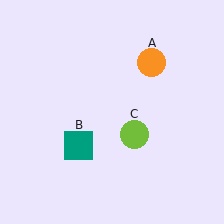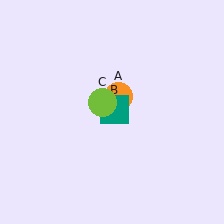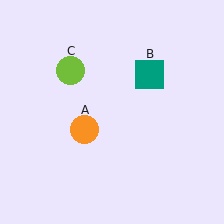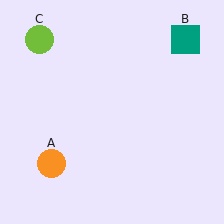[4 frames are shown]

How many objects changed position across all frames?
3 objects changed position: orange circle (object A), teal square (object B), lime circle (object C).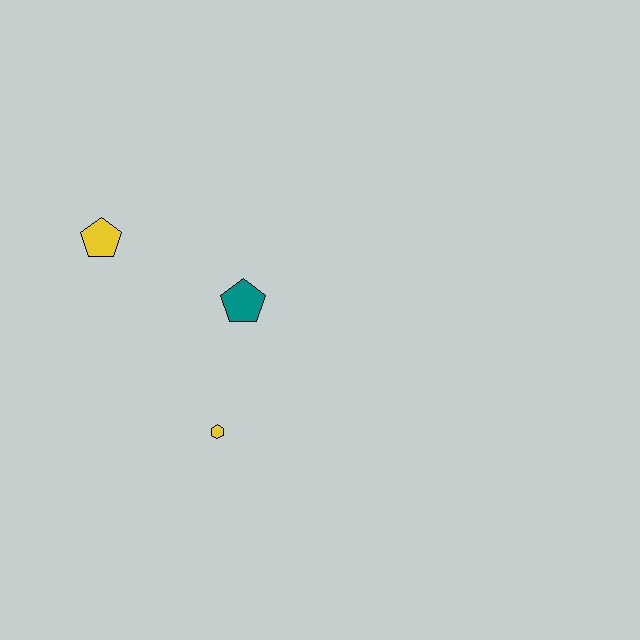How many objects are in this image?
There are 3 objects.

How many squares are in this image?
There are no squares.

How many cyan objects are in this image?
There are no cyan objects.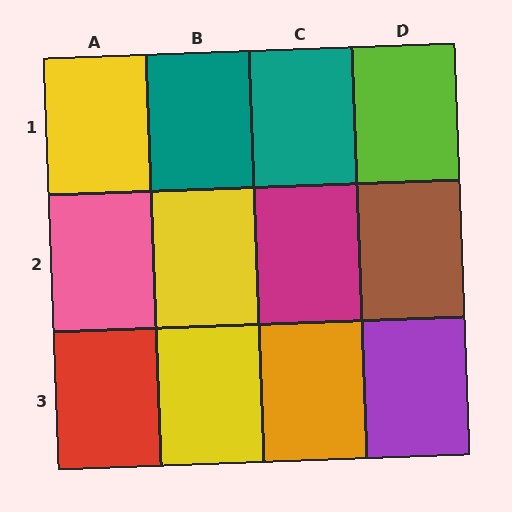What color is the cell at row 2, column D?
Brown.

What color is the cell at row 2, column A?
Pink.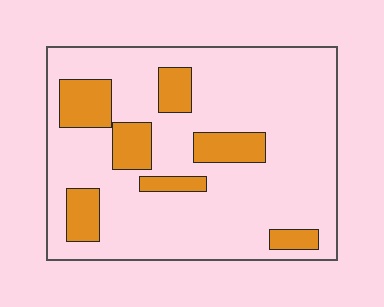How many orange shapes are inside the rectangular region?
7.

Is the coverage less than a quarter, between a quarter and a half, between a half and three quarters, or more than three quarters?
Less than a quarter.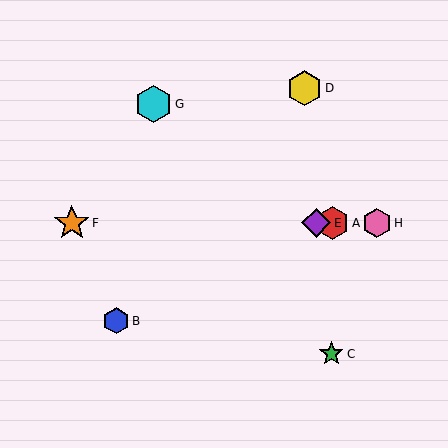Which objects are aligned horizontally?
Objects A, E, F, H are aligned horizontally.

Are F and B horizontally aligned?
No, F is at y≈223 and B is at y≈321.